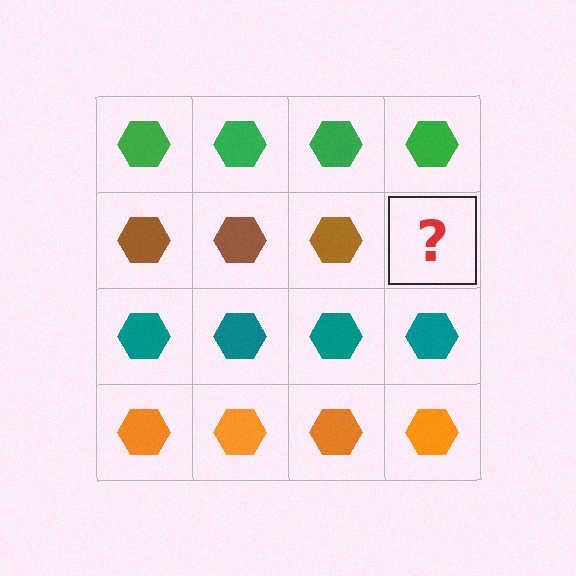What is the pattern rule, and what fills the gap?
The rule is that each row has a consistent color. The gap should be filled with a brown hexagon.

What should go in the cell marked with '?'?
The missing cell should contain a brown hexagon.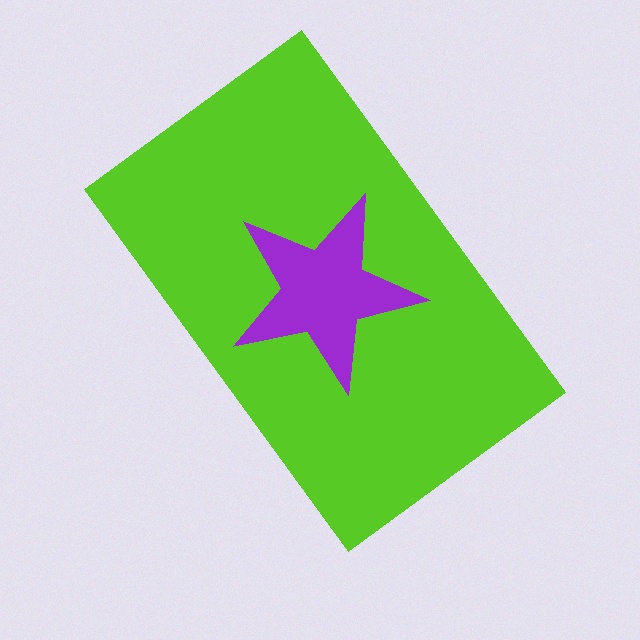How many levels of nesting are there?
2.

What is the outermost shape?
The lime rectangle.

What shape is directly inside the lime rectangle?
The purple star.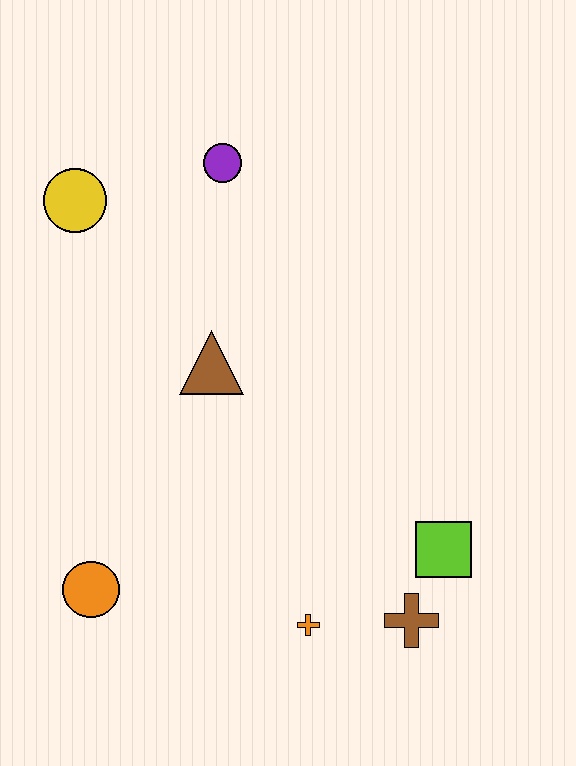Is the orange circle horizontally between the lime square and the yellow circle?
Yes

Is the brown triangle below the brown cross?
No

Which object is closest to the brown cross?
The lime square is closest to the brown cross.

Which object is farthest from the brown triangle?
The brown cross is farthest from the brown triangle.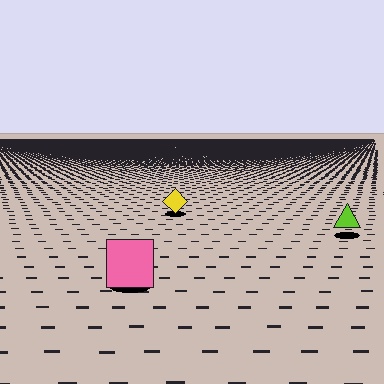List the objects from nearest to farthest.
From nearest to farthest: the pink square, the lime triangle, the yellow diamond.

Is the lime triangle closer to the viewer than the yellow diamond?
Yes. The lime triangle is closer — you can tell from the texture gradient: the ground texture is coarser near it.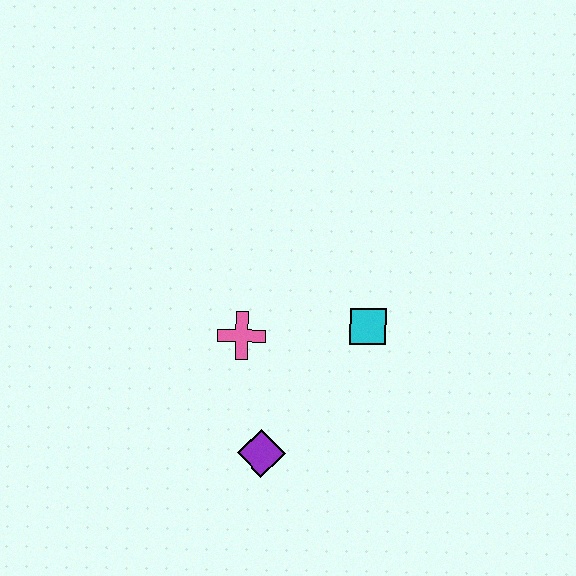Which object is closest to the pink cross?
The purple diamond is closest to the pink cross.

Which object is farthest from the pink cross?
The cyan square is farthest from the pink cross.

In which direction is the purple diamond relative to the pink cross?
The purple diamond is below the pink cross.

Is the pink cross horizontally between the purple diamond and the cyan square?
No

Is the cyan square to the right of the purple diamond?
Yes